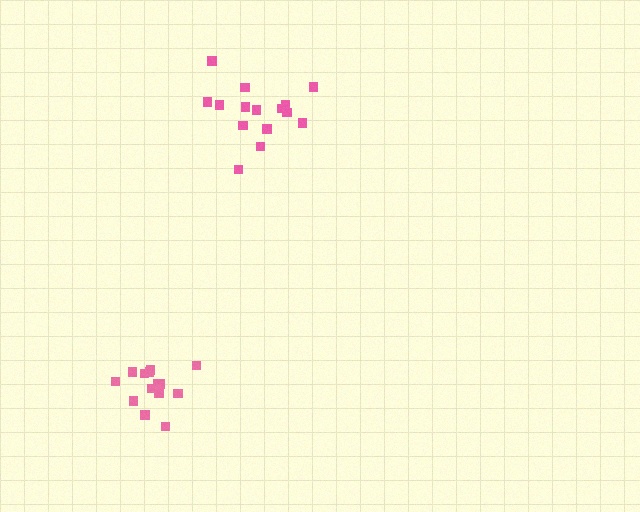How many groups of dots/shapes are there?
There are 2 groups.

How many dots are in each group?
Group 1: 15 dots, Group 2: 14 dots (29 total).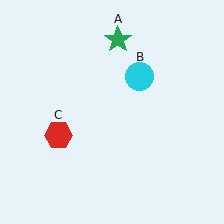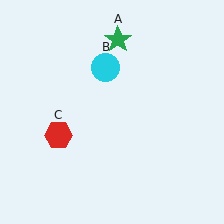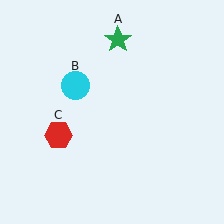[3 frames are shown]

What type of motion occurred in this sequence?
The cyan circle (object B) rotated counterclockwise around the center of the scene.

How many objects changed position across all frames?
1 object changed position: cyan circle (object B).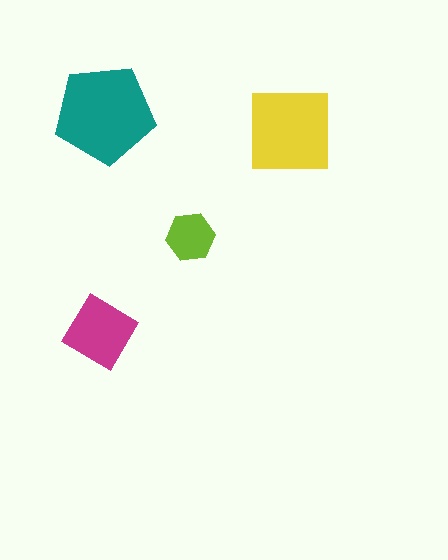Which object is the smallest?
The lime hexagon.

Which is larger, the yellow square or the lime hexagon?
The yellow square.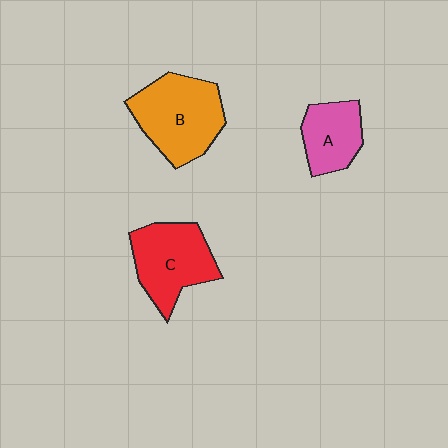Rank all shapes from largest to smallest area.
From largest to smallest: B (orange), C (red), A (pink).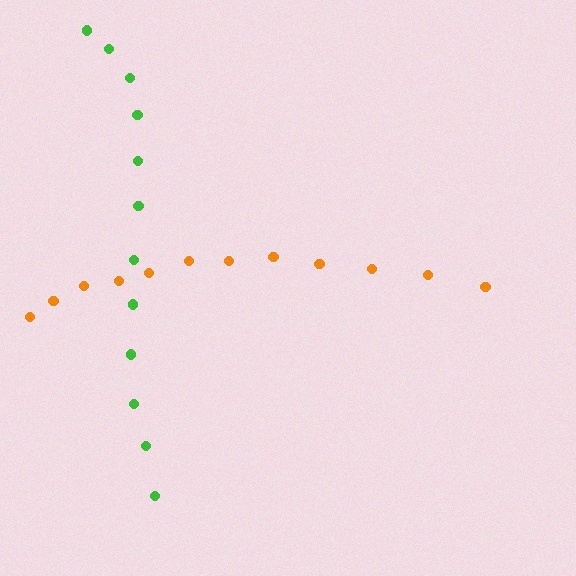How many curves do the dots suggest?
There are 2 distinct paths.